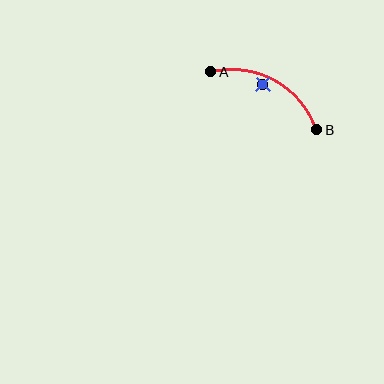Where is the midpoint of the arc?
The arc midpoint is the point on the curve farthest from the straight line joining A and B. It sits above that line.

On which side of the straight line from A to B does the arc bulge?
The arc bulges above the straight line connecting A and B.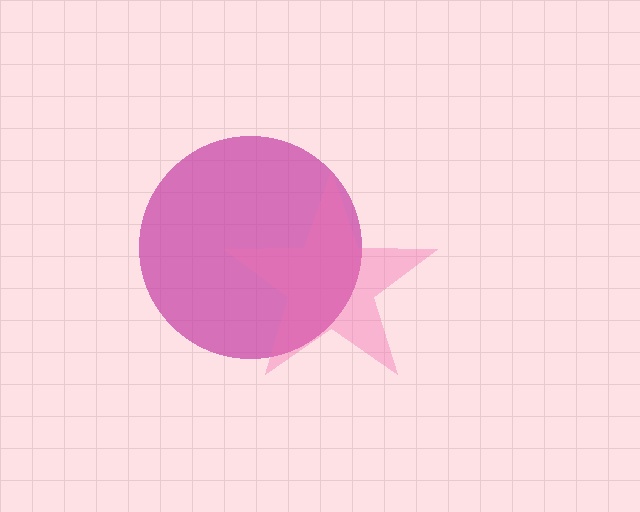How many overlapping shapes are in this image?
There are 2 overlapping shapes in the image.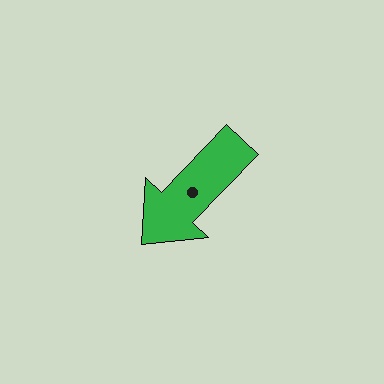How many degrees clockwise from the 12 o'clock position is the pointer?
Approximately 224 degrees.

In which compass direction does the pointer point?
Southwest.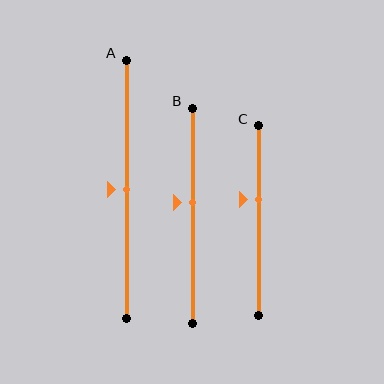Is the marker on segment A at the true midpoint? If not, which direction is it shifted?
Yes, the marker on segment A is at the true midpoint.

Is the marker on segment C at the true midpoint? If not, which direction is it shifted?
No, the marker on segment C is shifted upward by about 11% of the segment length.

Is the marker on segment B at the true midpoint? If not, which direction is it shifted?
No, the marker on segment B is shifted upward by about 6% of the segment length.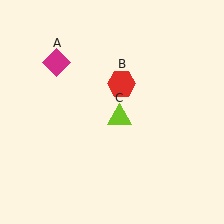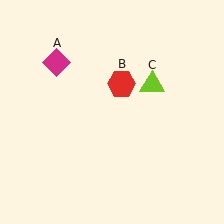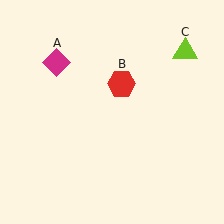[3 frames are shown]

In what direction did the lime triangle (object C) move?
The lime triangle (object C) moved up and to the right.